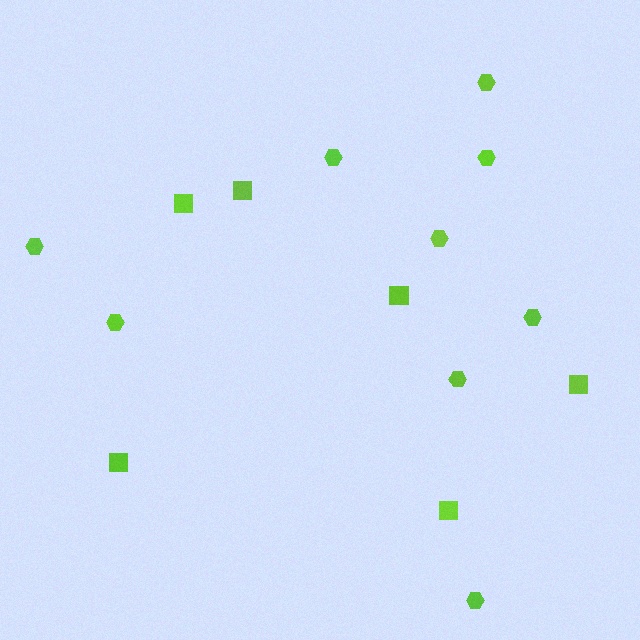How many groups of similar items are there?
There are 2 groups: one group of hexagons (9) and one group of squares (6).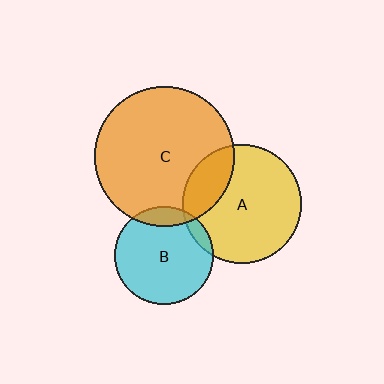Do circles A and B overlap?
Yes.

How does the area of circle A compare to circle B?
Approximately 1.5 times.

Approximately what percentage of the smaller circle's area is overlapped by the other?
Approximately 10%.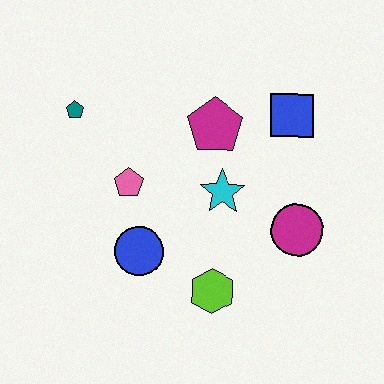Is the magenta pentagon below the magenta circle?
No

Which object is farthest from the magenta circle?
The teal pentagon is farthest from the magenta circle.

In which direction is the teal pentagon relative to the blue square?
The teal pentagon is to the left of the blue square.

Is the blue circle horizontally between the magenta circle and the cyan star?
No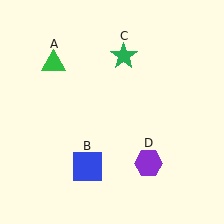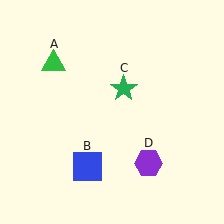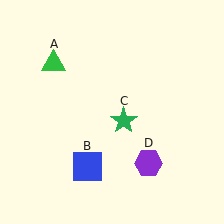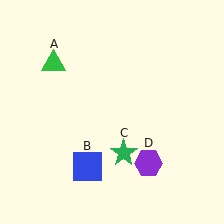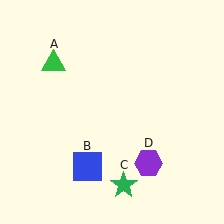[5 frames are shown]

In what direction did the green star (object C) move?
The green star (object C) moved down.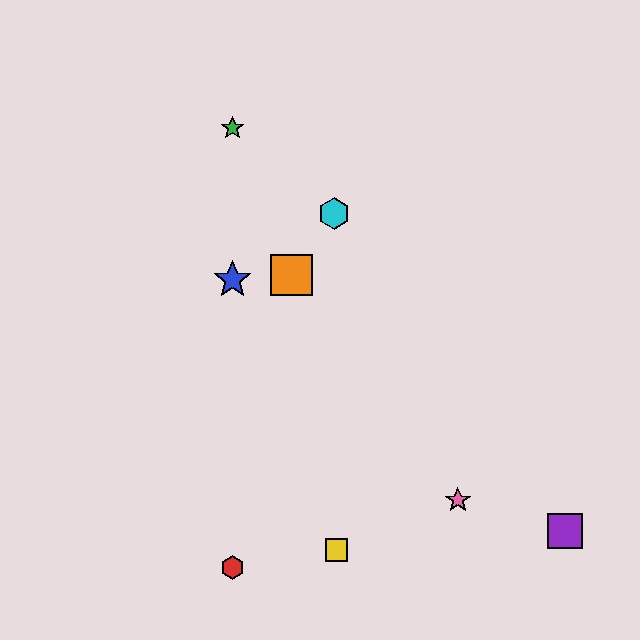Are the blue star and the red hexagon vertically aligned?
Yes, both are at x≈233.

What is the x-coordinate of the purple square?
The purple square is at x≈565.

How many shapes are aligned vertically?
3 shapes (the red hexagon, the blue star, the green star) are aligned vertically.